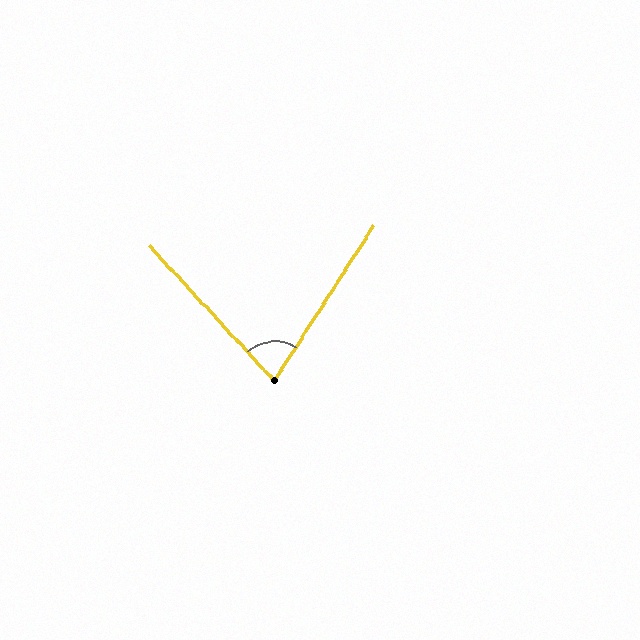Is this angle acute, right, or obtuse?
It is acute.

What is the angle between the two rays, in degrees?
Approximately 75 degrees.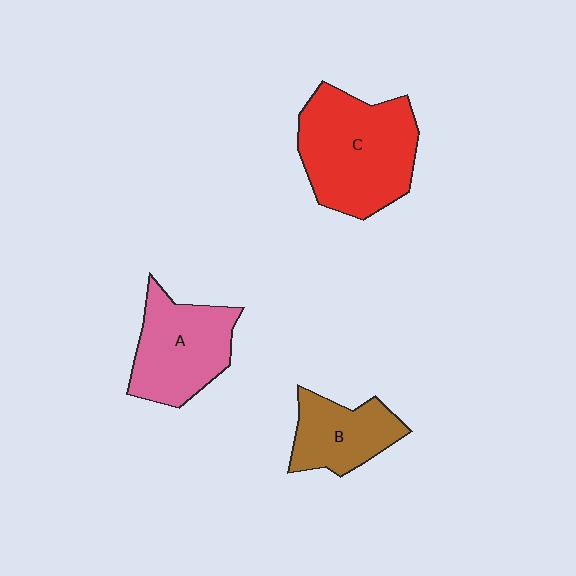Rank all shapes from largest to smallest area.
From largest to smallest: C (red), A (pink), B (brown).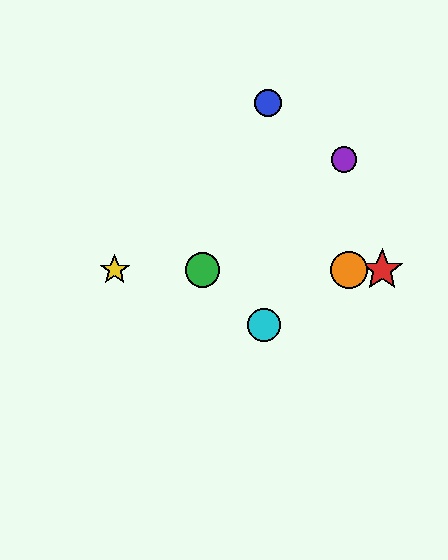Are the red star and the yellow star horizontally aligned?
Yes, both are at y≈270.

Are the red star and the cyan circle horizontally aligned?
No, the red star is at y≈270 and the cyan circle is at y≈325.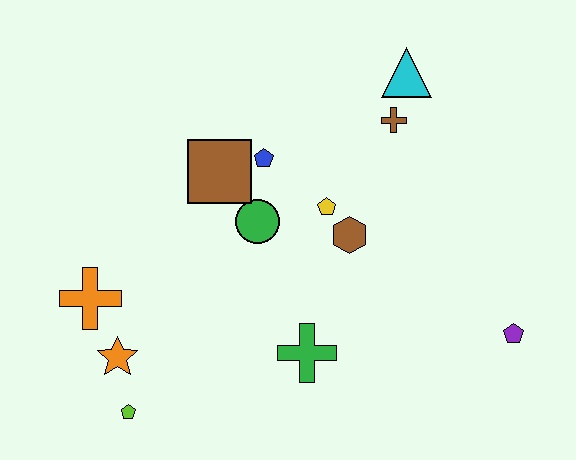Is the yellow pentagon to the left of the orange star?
No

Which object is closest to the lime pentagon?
The orange star is closest to the lime pentagon.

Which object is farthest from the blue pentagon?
The purple pentagon is farthest from the blue pentagon.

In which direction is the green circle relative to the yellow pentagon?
The green circle is to the left of the yellow pentagon.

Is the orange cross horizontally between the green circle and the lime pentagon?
No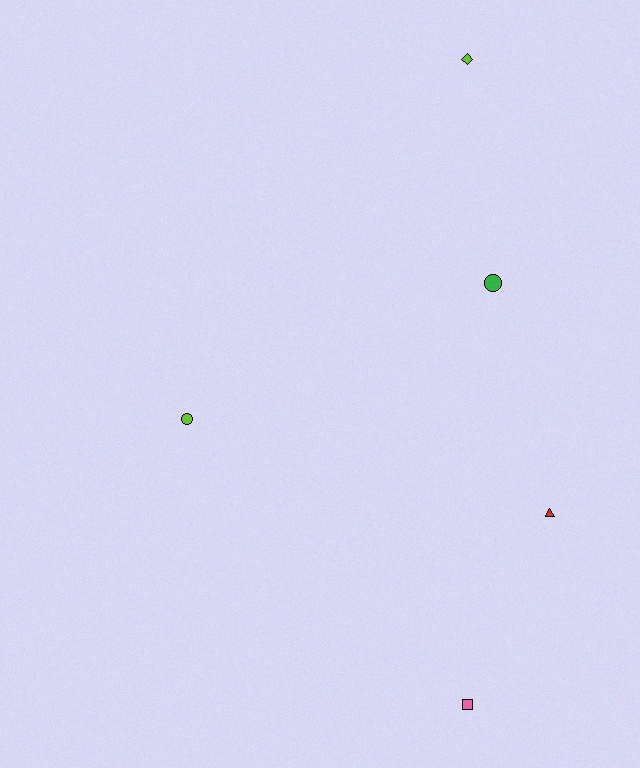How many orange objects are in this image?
There are no orange objects.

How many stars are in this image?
There are no stars.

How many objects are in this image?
There are 5 objects.